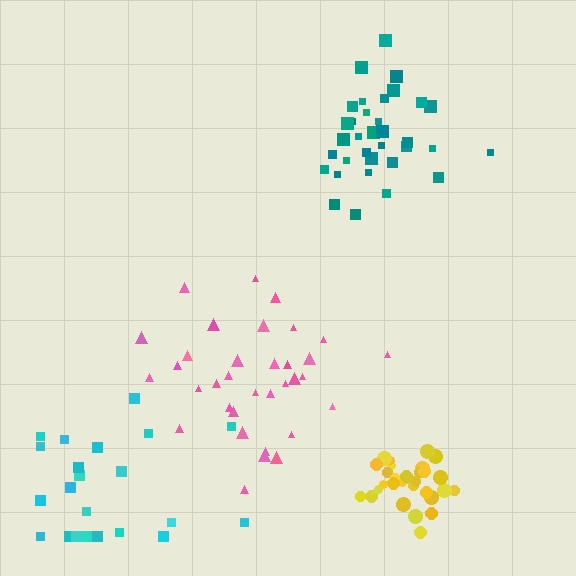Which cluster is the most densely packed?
Yellow.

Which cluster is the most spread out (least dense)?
Cyan.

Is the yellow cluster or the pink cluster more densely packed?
Yellow.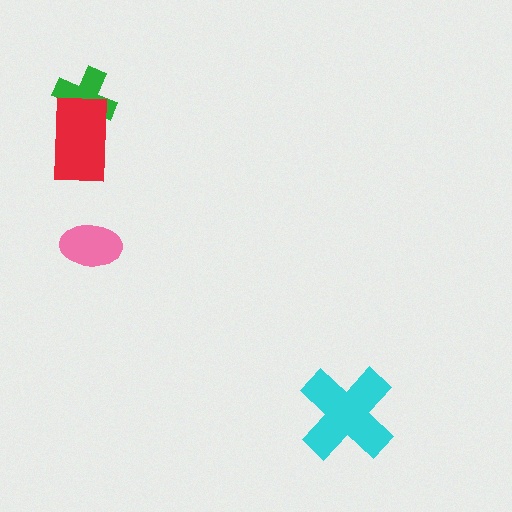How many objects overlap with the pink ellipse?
0 objects overlap with the pink ellipse.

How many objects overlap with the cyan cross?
0 objects overlap with the cyan cross.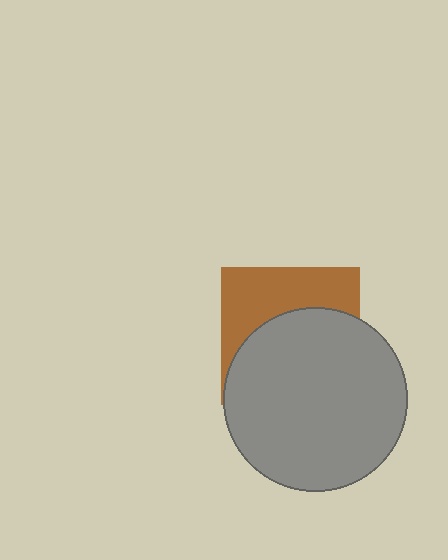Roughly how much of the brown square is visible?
A small part of it is visible (roughly 40%).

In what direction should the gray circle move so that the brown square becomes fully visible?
The gray circle should move down. That is the shortest direction to clear the overlap and leave the brown square fully visible.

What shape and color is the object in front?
The object in front is a gray circle.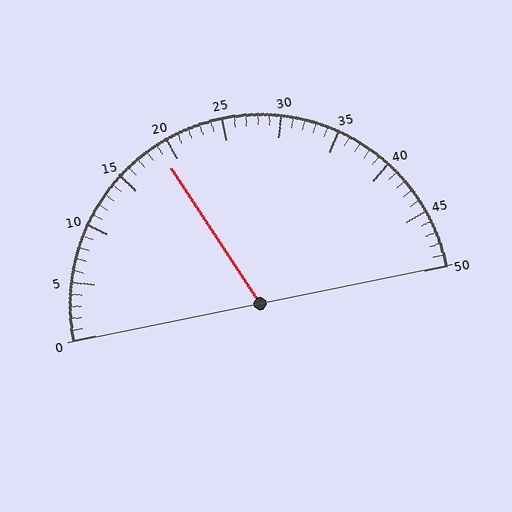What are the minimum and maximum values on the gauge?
The gauge ranges from 0 to 50.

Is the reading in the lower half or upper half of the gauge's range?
The reading is in the lower half of the range (0 to 50).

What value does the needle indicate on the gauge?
The needle indicates approximately 19.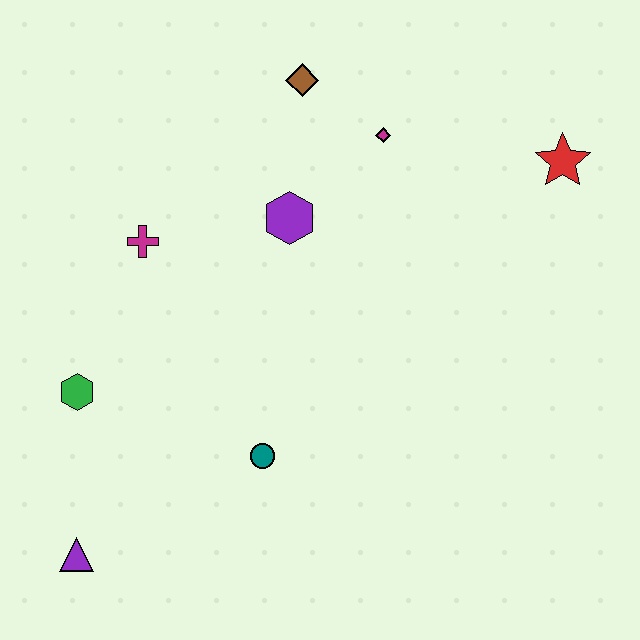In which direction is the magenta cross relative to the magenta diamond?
The magenta cross is to the left of the magenta diamond.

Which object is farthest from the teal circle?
The red star is farthest from the teal circle.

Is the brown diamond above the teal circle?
Yes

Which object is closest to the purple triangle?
The green hexagon is closest to the purple triangle.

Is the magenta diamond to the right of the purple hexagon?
Yes